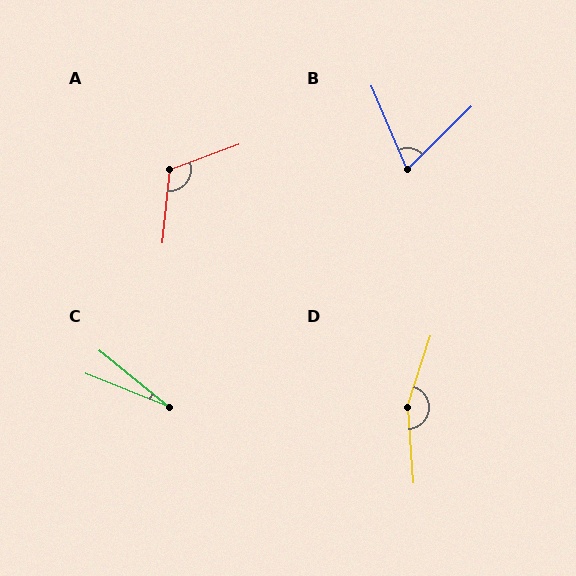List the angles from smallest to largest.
C (17°), B (68°), A (116°), D (158°).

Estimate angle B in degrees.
Approximately 68 degrees.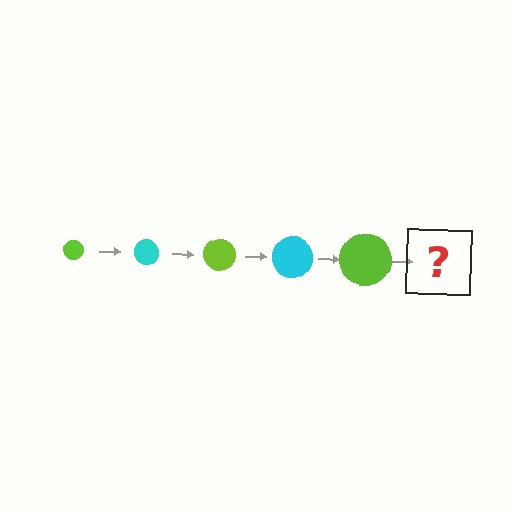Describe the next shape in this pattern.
It should be a cyan circle, larger than the previous one.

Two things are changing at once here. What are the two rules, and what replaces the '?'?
The two rules are that the circle grows larger each step and the color cycles through lime and cyan. The '?' should be a cyan circle, larger than the previous one.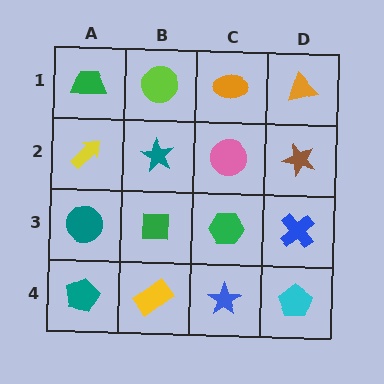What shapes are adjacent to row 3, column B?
A teal star (row 2, column B), a yellow rectangle (row 4, column B), a teal circle (row 3, column A), a green hexagon (row 3, column C).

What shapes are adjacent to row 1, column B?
A teal star (row 2, column B), a green trapezoid (row 1, column A), an orange ellipse (row 1, column C).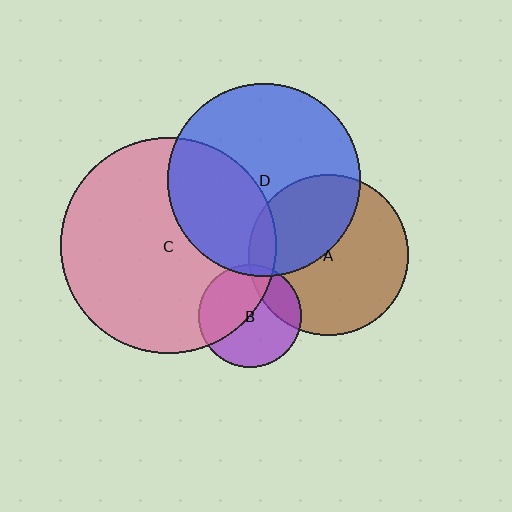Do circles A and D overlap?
Yes.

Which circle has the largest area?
Circle C (pink).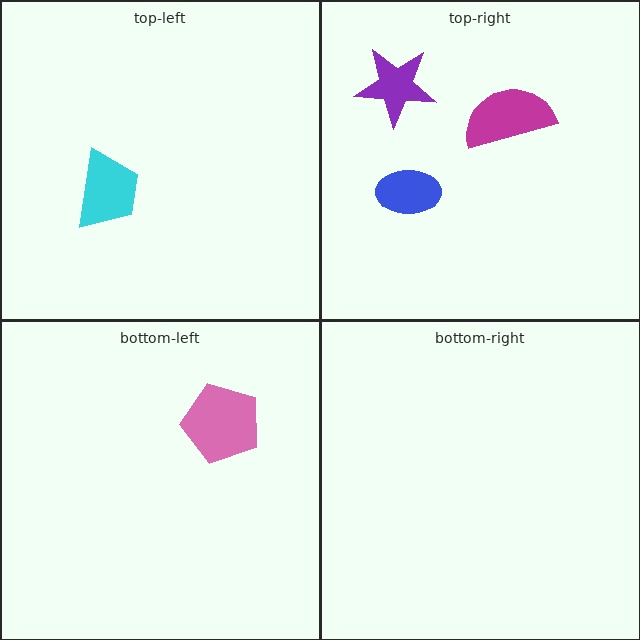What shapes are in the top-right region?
The magenta semicircle, the blue ellipse, the purple star.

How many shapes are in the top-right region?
3.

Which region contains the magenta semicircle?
The top-right region.